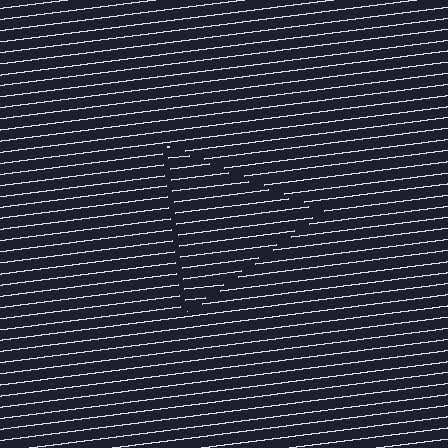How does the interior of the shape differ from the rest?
The interior of the shape contains the same grating, shifted by half a period — the contour is defined by the phase discontinuity where line-ends from the inner and outer gratings abut.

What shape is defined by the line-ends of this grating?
An illusory triangle. The interior of the shape contains the same grating, shifted by half a period — the contour is defined by the phase discontinuity where line-ends from the inner and outer gratings abut.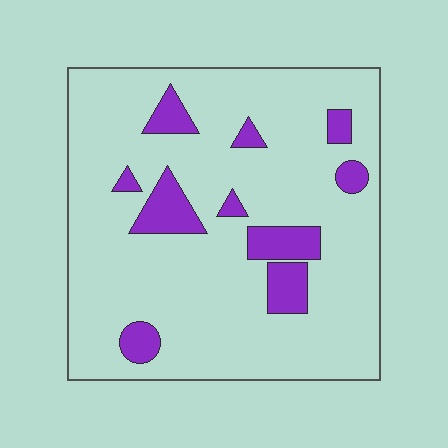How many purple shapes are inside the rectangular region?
10.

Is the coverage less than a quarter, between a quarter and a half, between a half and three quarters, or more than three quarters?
Less than a quarter.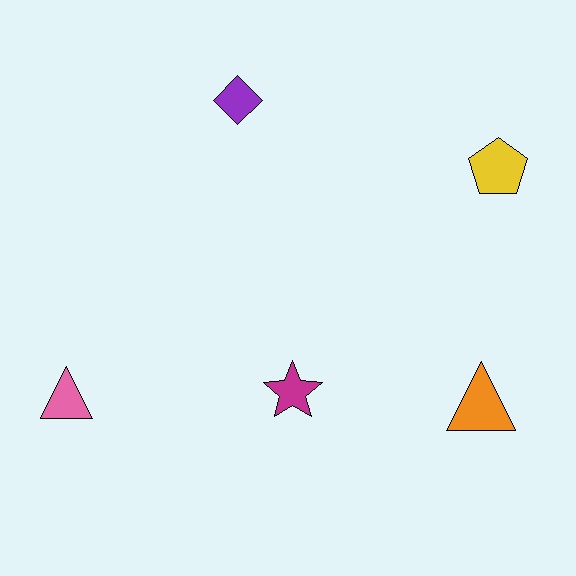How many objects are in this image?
There are 5 objects.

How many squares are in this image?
There are no squares.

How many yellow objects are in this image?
There is 1 yellow object.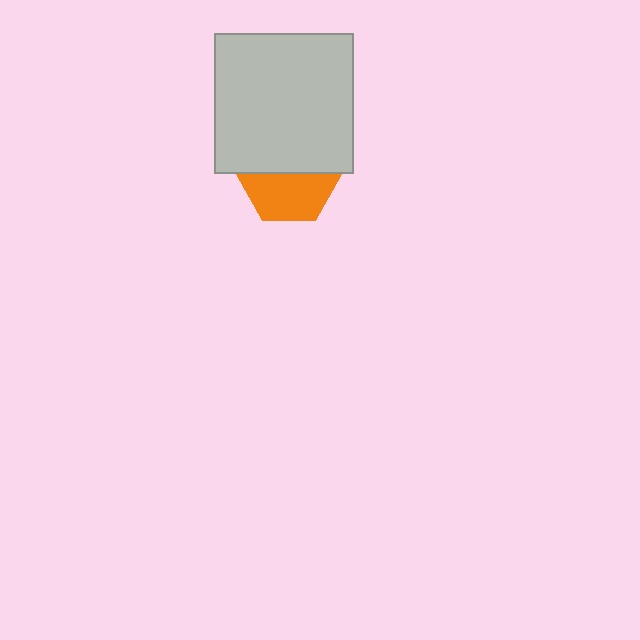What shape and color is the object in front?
The object in front is a light gray square.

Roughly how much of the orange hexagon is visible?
About half of it is visible (roughly 52%).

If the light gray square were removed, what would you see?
You would see the complete orange hexagon.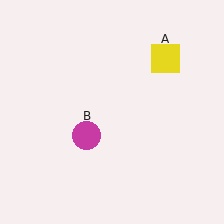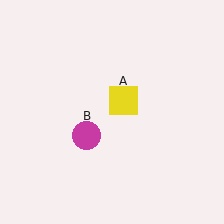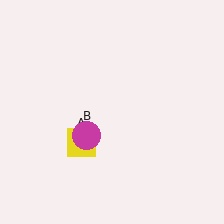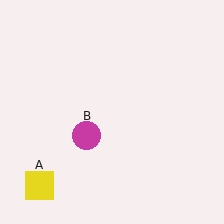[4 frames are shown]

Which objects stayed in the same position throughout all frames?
Magenta circle (object B) remained stationary.